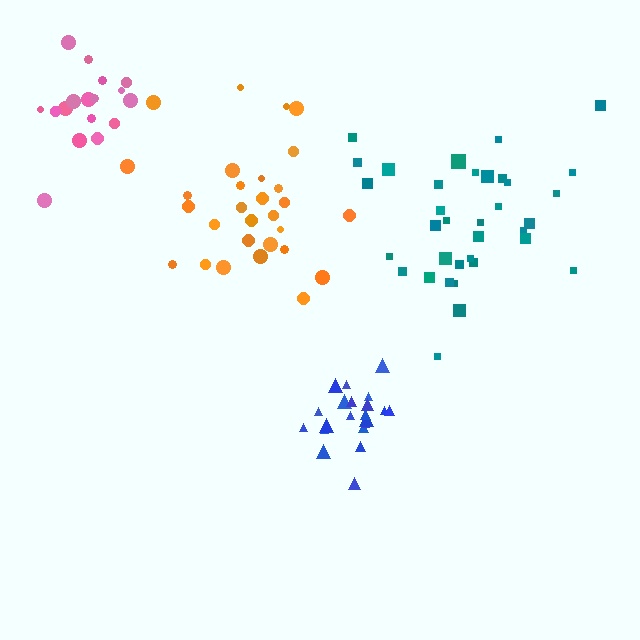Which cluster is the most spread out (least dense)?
Pink.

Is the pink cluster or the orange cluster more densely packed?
Orange.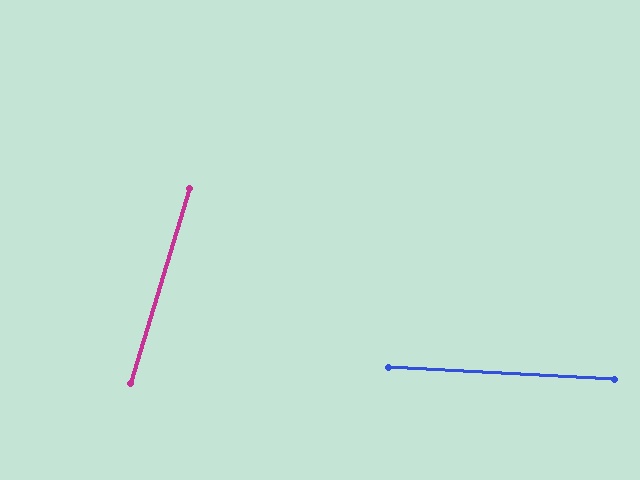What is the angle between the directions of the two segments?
Approximately 76 degrees.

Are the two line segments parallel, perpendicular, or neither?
Neither parallel nor perpendicular — they differ by about 76°.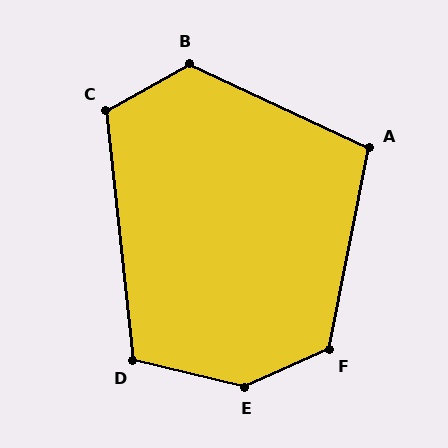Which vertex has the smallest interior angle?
A, at approximately 104 degrees.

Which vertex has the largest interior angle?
E, at approximately 143 degrees.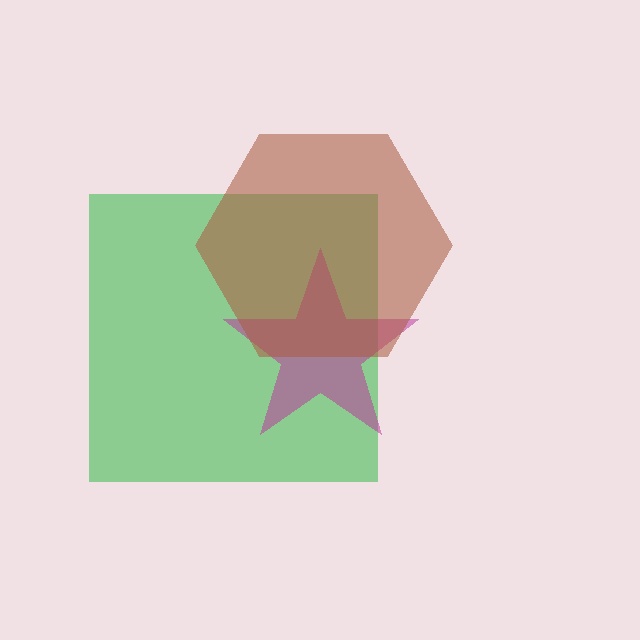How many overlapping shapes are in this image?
There are 3 overlapping shapes in the image.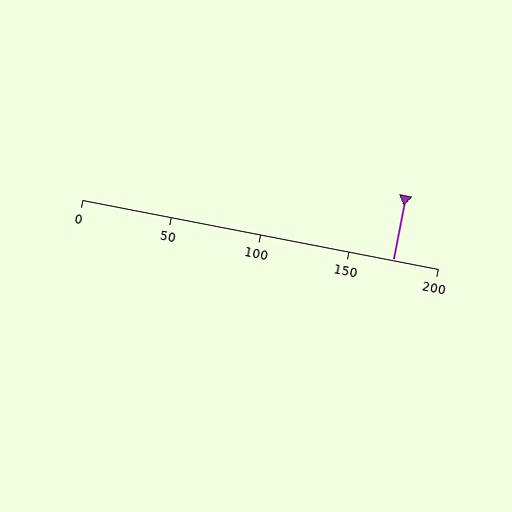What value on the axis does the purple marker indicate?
The marker indicates approximately 175.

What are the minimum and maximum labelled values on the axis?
The axis runs from 0 to 200.